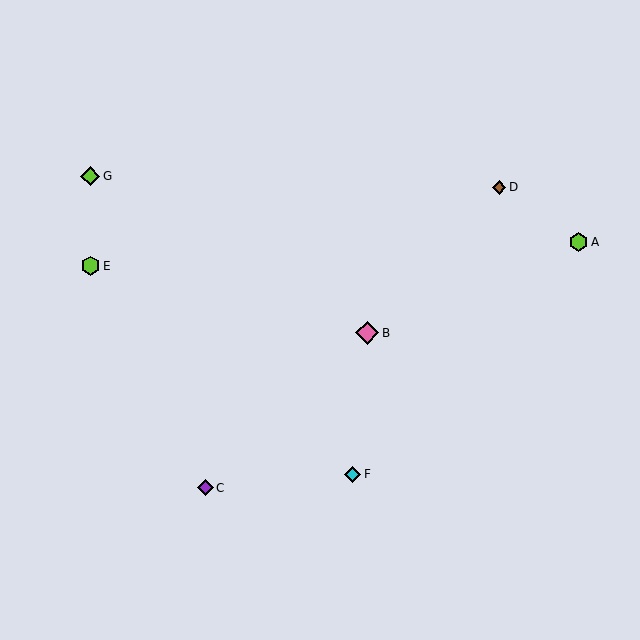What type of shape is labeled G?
Shape G is a lime diamond.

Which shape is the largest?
The pink diamond (labeled B) is the largest.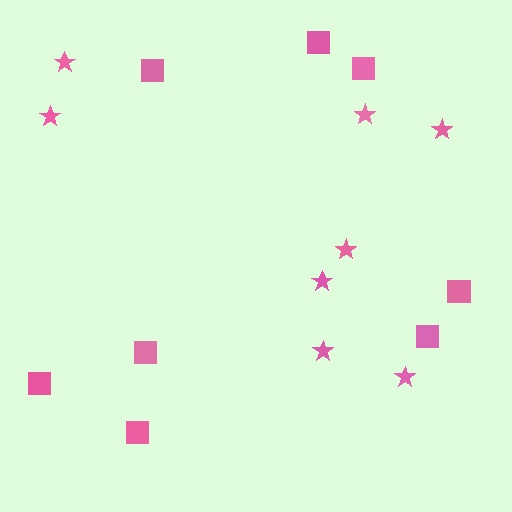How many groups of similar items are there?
There are 2 groups: one group of squares (8) and one group of stars (8).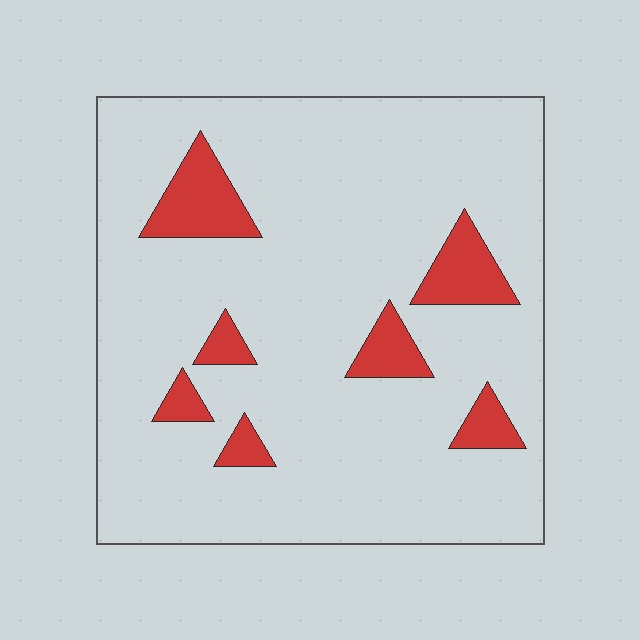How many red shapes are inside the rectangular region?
7.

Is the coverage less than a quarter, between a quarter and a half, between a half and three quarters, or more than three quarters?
Less than a quarter.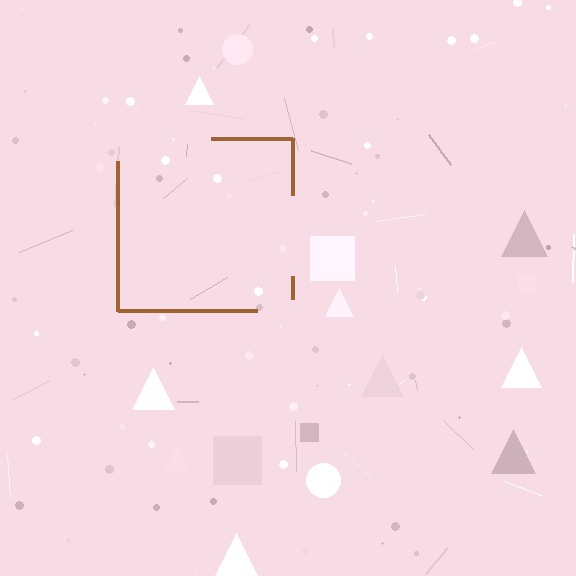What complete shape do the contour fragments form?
The contour fragments form a square.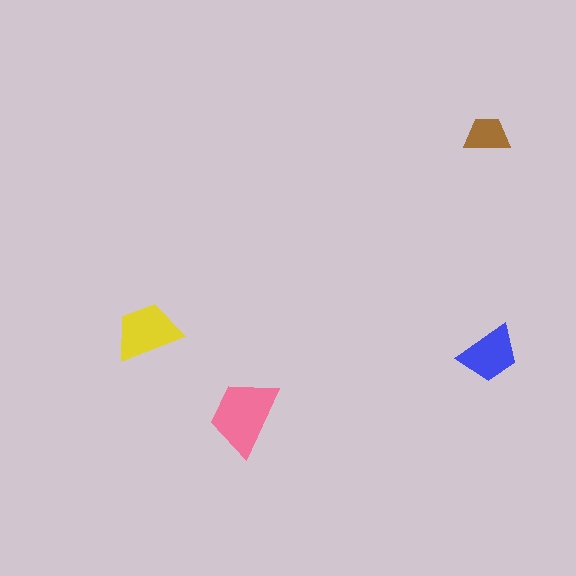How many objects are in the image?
There are 4 objects in the image.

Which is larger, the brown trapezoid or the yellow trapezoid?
The yellow one.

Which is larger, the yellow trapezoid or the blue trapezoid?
The yellow one.